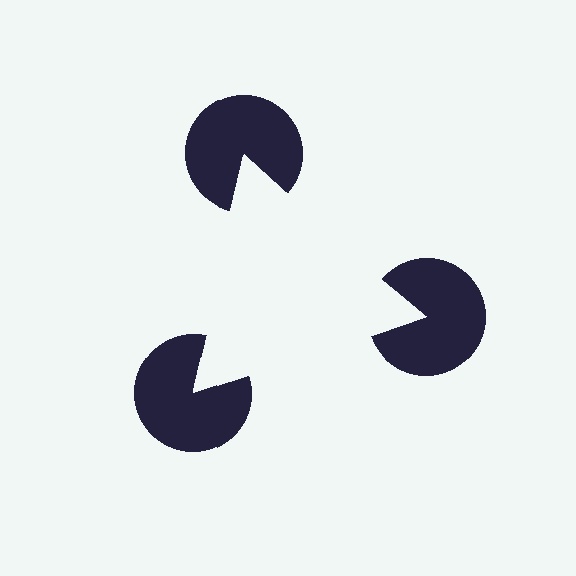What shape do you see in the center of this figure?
An illusory triangle — its edges are inferred from the aligned wedge cuts in the pac-man discs, not physically drawn.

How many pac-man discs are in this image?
There are 3 — one at each vertex of the illusory triangle.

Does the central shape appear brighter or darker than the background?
It typically appears slightly brighter than the background, even though no actual brightness change is drawn.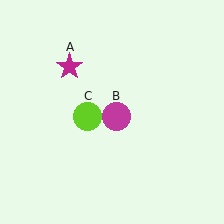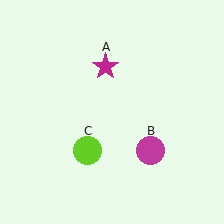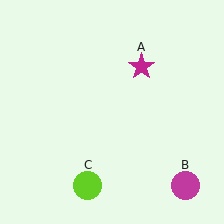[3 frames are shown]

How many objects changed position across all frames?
3 objects changed position: magenta star (object A), magenta circle (object B), lime circle (object C).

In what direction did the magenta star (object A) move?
The magenta star (object A) moved right.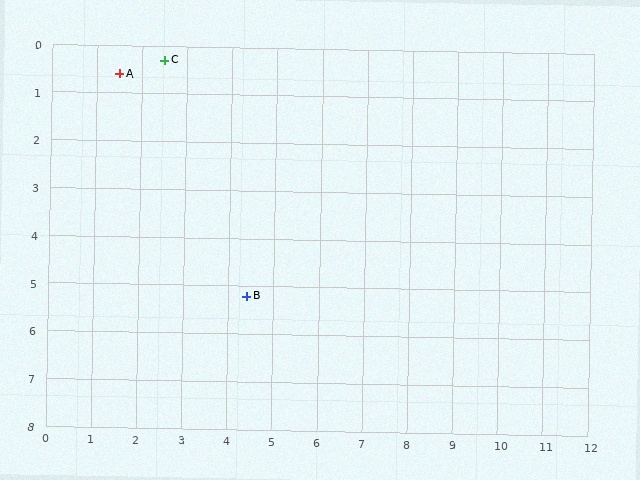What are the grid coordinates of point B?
Point B is at approximately (4.4, 5.2).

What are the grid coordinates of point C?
Point C is at approximately (2.5, 0.3).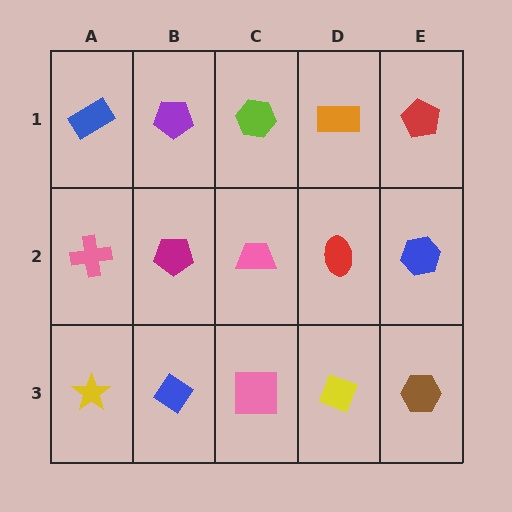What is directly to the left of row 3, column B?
A yellow star.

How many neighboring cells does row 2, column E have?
3.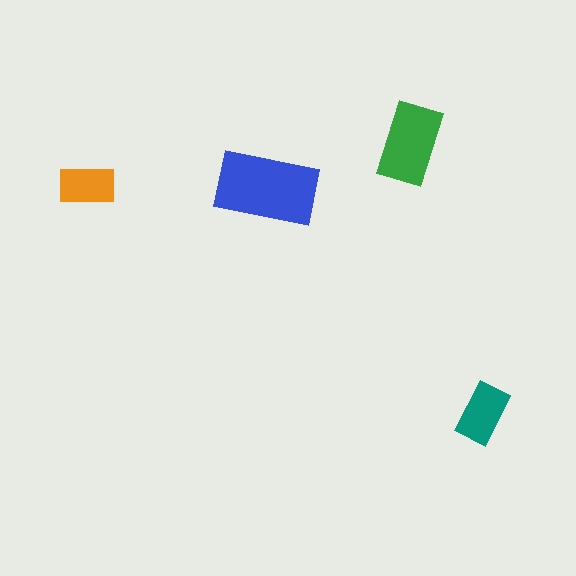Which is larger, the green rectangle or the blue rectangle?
The blue one.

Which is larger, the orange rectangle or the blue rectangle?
The blue one.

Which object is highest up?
The green rectangle is topmost.